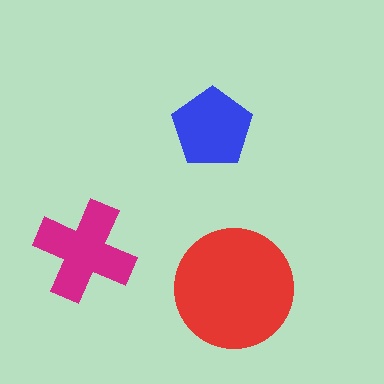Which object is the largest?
The red circle.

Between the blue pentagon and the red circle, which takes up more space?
The red circle.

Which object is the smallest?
The blue pentagon.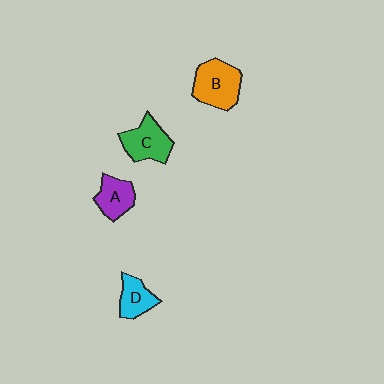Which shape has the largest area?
Shape B (orange).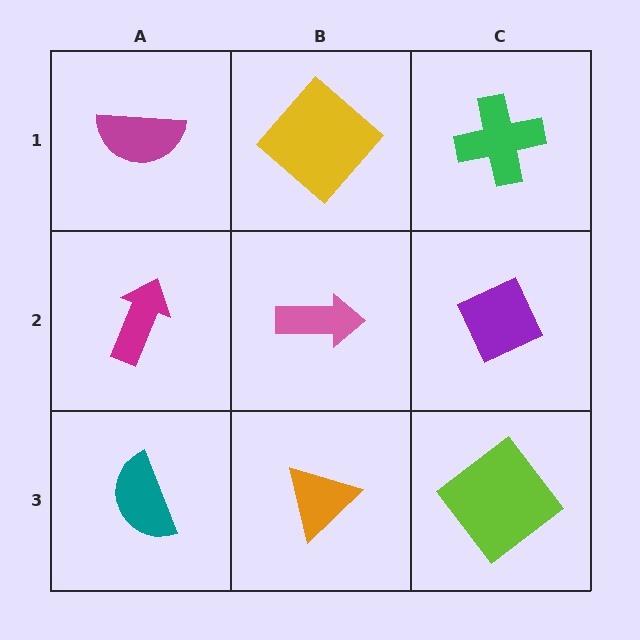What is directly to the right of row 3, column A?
An orange triangle.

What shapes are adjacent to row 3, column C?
A purple diamond (row 2, column C), an orange triangle (row 3, column B).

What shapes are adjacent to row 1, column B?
A pink arrow (row 2, column B), a magenta semicircle (row 1, column A), a green cross (row 1, column C).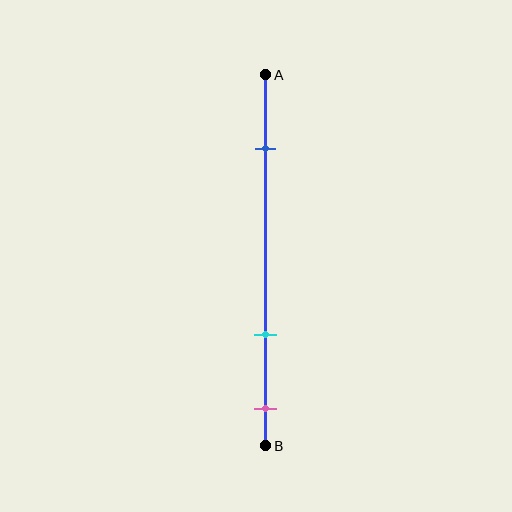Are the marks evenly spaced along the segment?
No, the marks are not evenly spaced.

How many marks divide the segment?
There are 3 marks dividing the segment.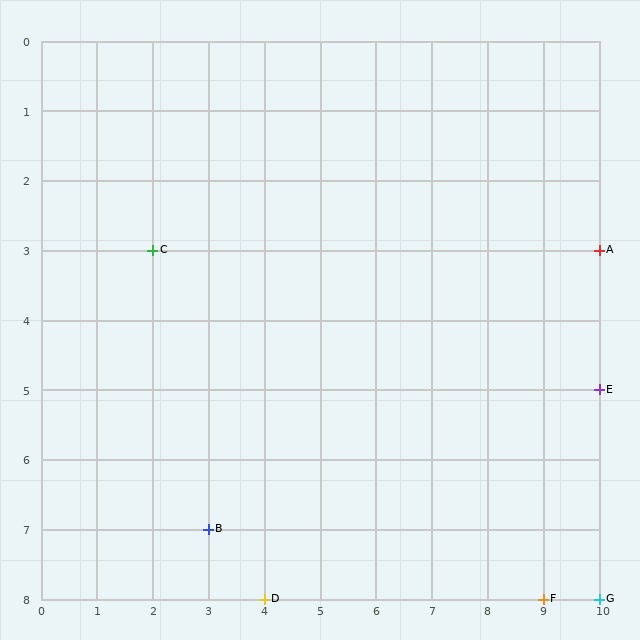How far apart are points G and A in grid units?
Points G and A are 5 rows apart.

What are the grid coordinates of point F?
Point F is at grid coordinates (9, 8).